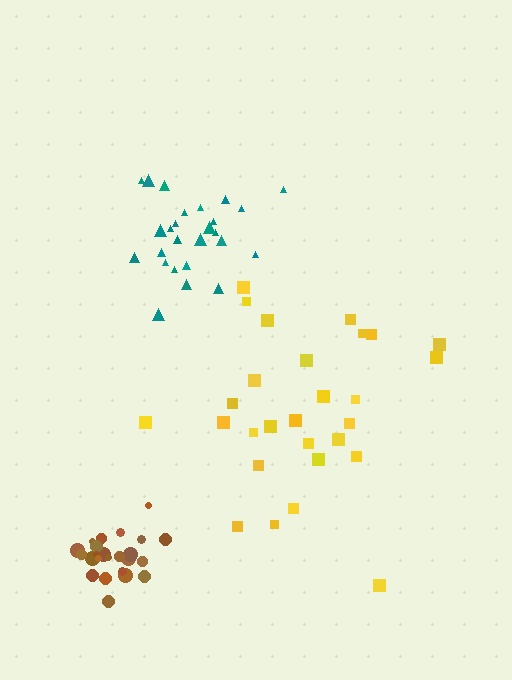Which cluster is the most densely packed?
Brown.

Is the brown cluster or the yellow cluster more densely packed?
Brown.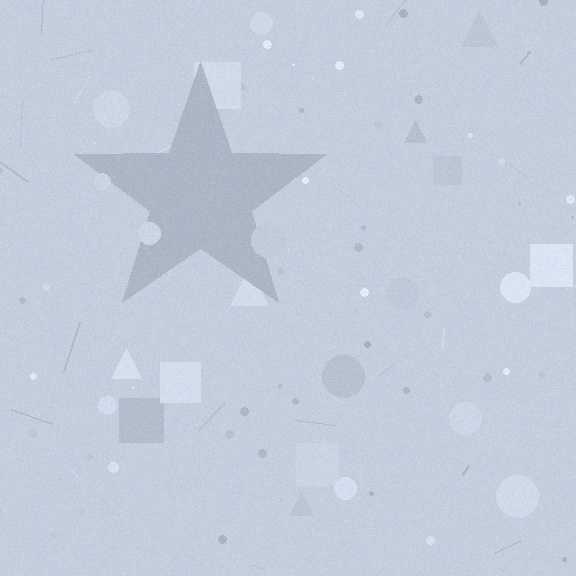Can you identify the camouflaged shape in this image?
The camouflaged shape is a star.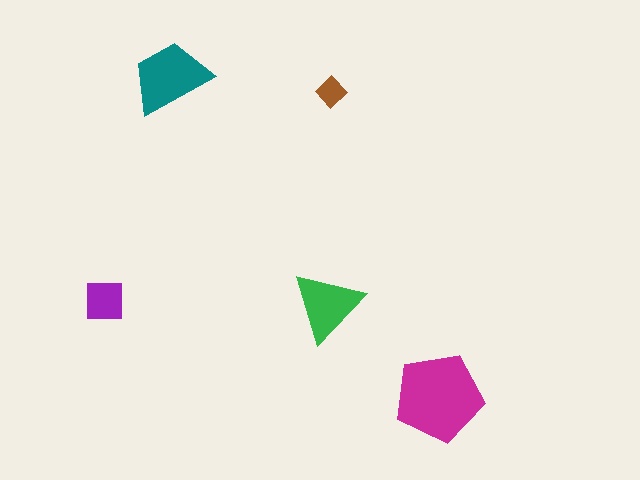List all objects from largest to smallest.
The magenta pentagon, the teal trapezoid, the green triangle, the purple square, the brown diamond.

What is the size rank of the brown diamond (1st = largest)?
5th.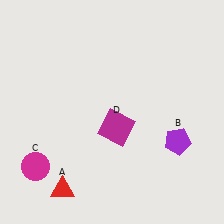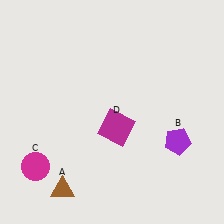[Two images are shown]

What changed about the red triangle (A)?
In Image 1, A is red. In Image 2, it changed to brown.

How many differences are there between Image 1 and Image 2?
There is 1 difference between the two images.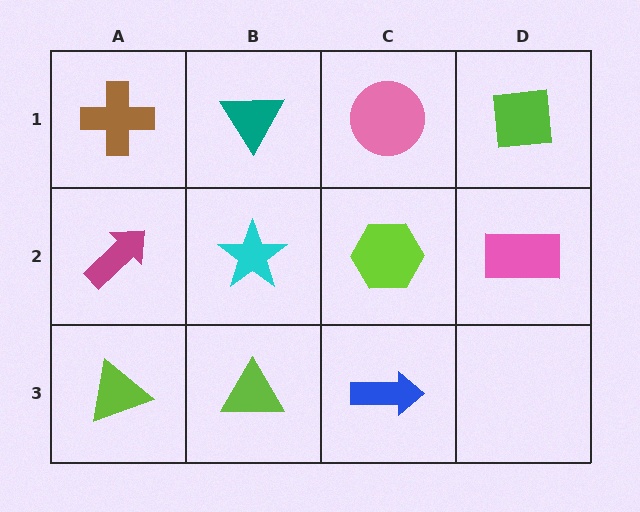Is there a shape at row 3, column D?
No, that cell is empty.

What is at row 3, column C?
A blue arrow.